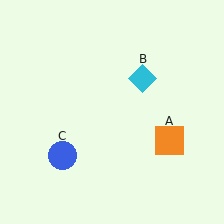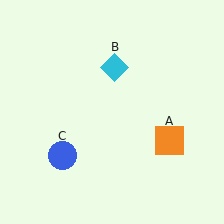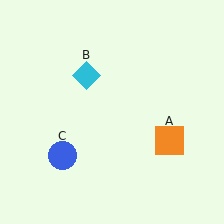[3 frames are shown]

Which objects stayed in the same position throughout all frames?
Orange square (object A) and blue circle (object C) remained stationary.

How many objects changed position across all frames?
1 object changed position: cyan diamond (object B).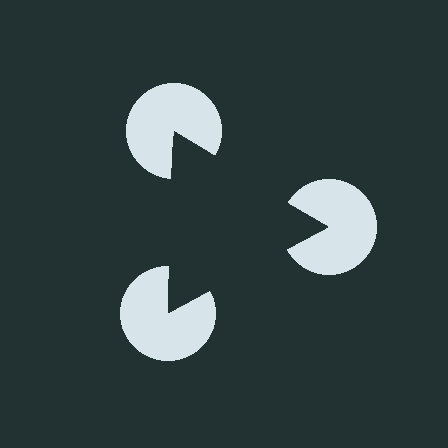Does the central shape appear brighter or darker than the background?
It typically appears slightly darker than the background, even though no actual brightness change is drawn.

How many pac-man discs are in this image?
There are 3 — one at each vertex of the illusory triangle.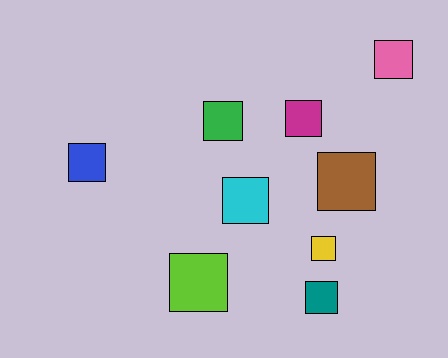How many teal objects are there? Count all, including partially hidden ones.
There is 1 teal object.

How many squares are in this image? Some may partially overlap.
There are 9 squares.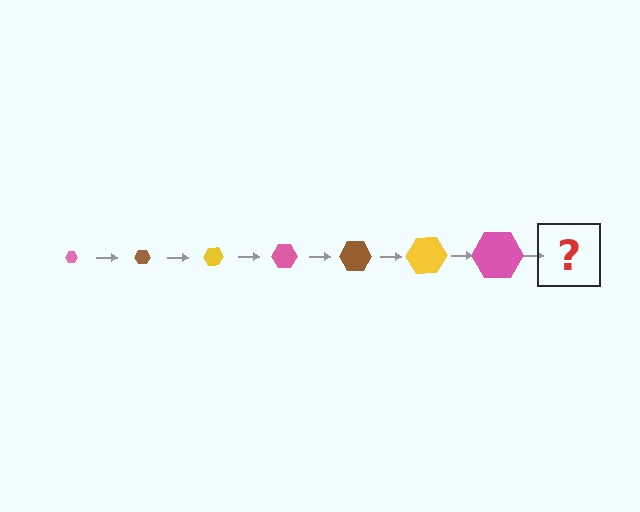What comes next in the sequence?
The next element should be a brown hexagon, larger than the previous one.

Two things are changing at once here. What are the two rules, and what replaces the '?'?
The two rules are that the hexagon grows larger each step and the color cycles through pink, brown, and yellow. The '?' should be a brown hexagon, larger than the previous one.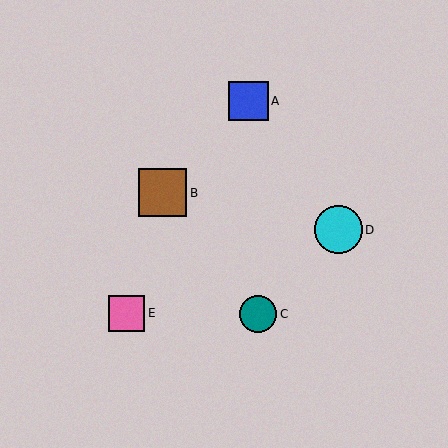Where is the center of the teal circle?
The center of the teal circle is at (258, 314).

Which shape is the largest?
The brown square (labeled B) is the largest.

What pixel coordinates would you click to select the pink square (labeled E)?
Click at (127, 313) to select the pink square E.